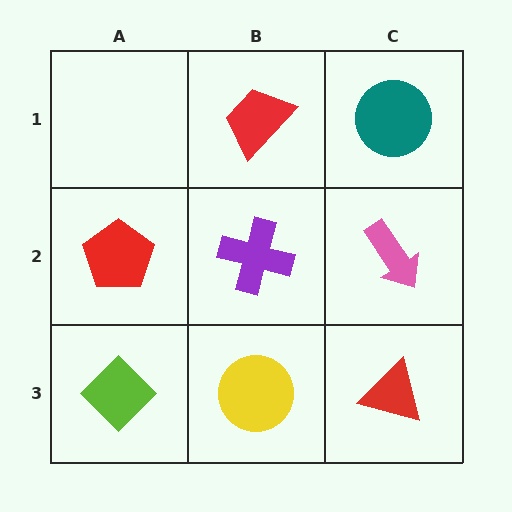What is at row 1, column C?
A teal circle.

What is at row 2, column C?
A pink arrow.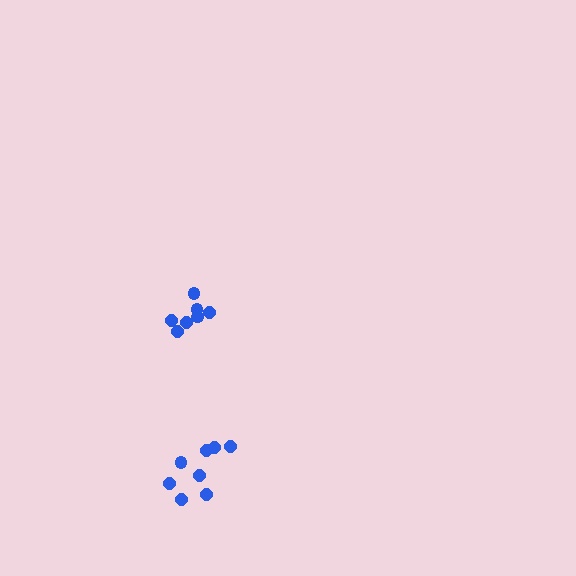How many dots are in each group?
Group 1: 8 dots, Group 2: 7 dots (15 total).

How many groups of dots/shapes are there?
There are 2 groups.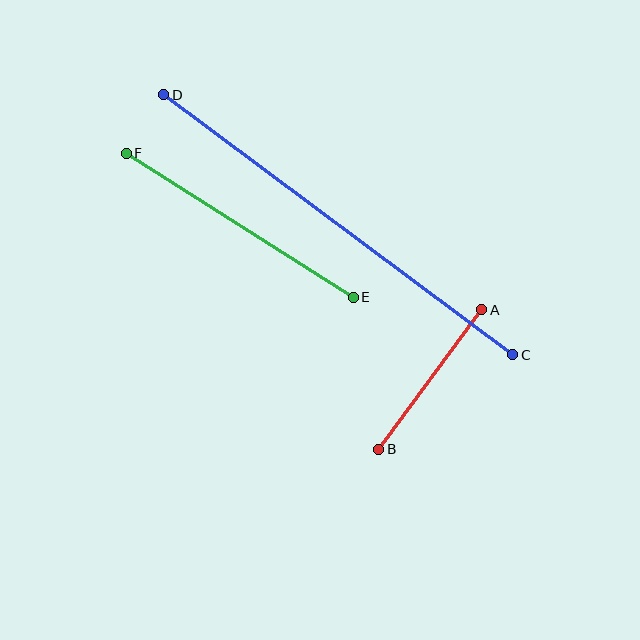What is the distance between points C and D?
The distance is approximately 435 pixels.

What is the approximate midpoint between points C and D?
The midpoint is at approximately (338, 225) pixels.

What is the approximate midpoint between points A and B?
The midpoint is at approximately (430, 379) pixels.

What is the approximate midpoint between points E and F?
The midpoint is at approximately (240, 225) pixels.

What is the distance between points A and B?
The distance is approximately 173 pixels.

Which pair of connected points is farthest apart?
Points C and D are farthest apart.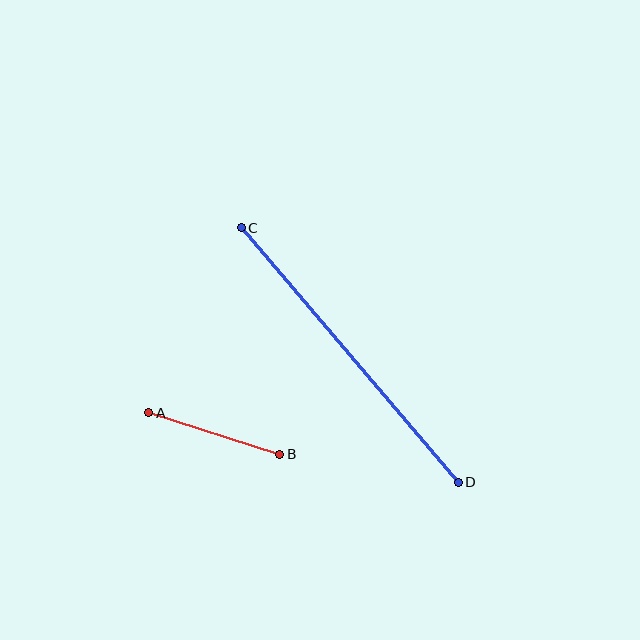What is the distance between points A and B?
The distance is approximately 137 pixels.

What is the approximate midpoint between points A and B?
The midpoint is at approximately (214, 434) pixels.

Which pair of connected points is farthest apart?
Points C and D are farthest apart.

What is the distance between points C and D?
The distance is approximately 334 pixels.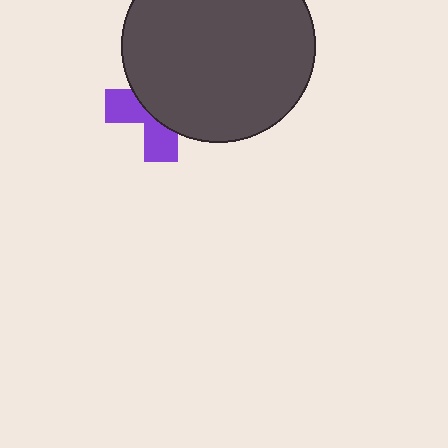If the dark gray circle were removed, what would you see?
You would see the complete purple cross.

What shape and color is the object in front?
The object in front is a dark gray circle.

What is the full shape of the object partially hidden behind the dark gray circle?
The partially hidden object is a purple cross.